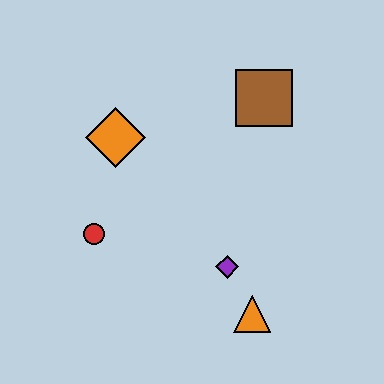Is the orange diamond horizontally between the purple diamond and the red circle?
Yes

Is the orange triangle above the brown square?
No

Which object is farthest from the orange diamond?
The orange triangle is farthest from the orange diamond.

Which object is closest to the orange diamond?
The red circle is closest to the orange diamond.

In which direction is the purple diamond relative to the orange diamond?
The purple diamond is below the orange diamond.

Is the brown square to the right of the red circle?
Yes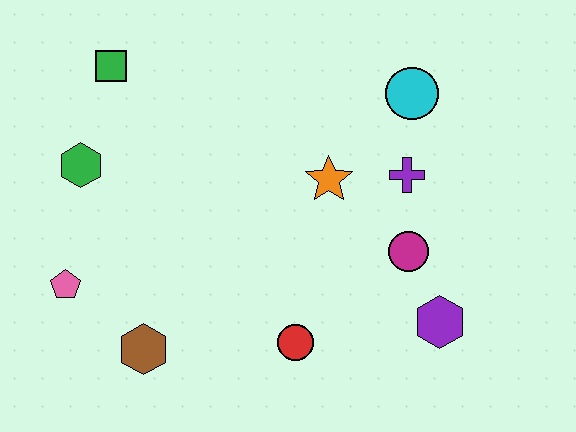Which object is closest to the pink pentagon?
The brown hexagon is closest to the pink pentagon.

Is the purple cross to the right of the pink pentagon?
Yes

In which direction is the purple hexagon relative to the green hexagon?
The purple hexagon is to the right of the green hexagon.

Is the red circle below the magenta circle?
Yes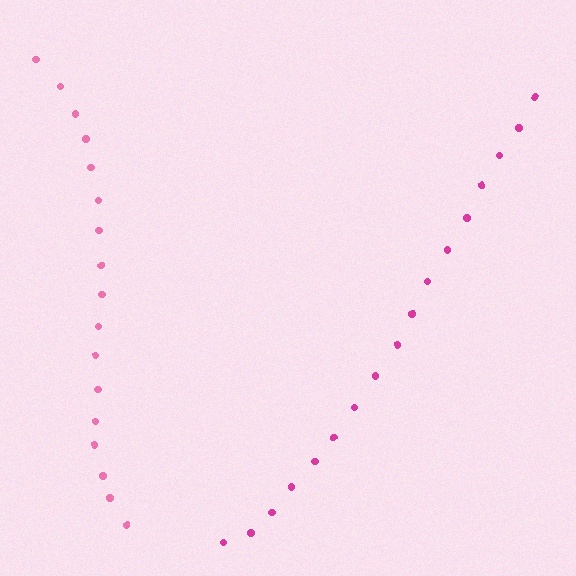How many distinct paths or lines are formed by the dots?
There are 2 distinct paths.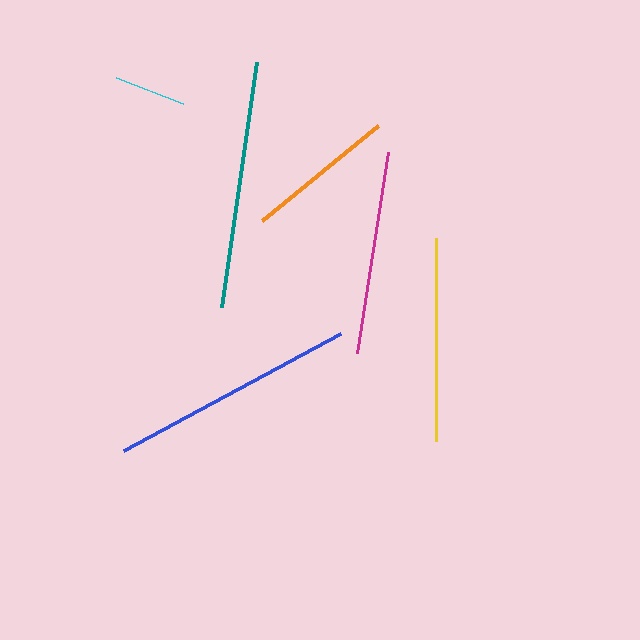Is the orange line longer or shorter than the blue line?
The blue line is longer than the orange line.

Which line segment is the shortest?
The cyan line is the shortest at approximately 72 pixels.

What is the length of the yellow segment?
The yellow segment is approximately 203 pixels long.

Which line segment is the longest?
The teal line is the longest at approximately 247 pixels.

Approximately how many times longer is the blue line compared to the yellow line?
The blue line is approximately 1.2 times the length of the yellow line.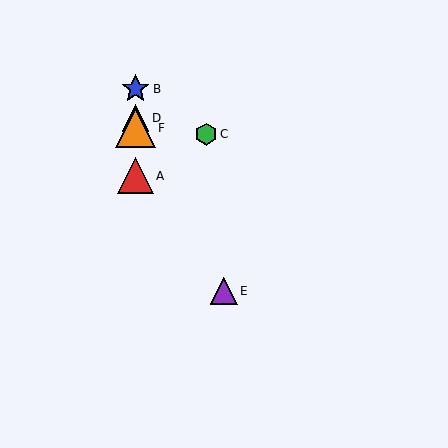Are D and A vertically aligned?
Yes, both are at x≈135.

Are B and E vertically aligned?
No, B is at x≈135 and E is at x≈224.